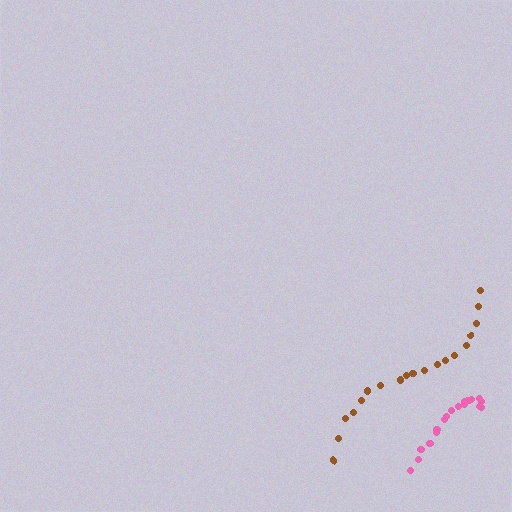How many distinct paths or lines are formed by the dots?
There are 2 distinct paths.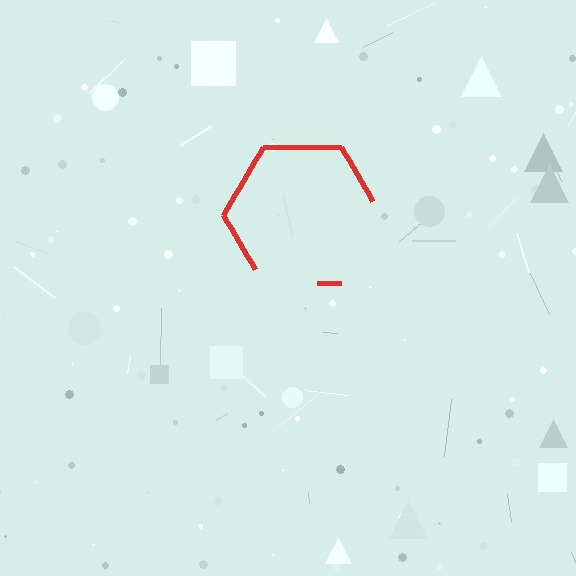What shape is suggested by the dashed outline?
The dashed outline suggests a hexagon.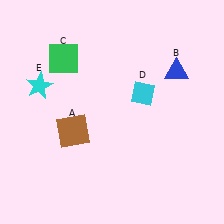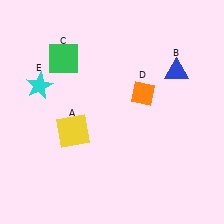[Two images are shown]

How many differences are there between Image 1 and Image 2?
There are 2 differences between the two images.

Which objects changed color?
A changed from brown to yellow. D changed from cyan to orange.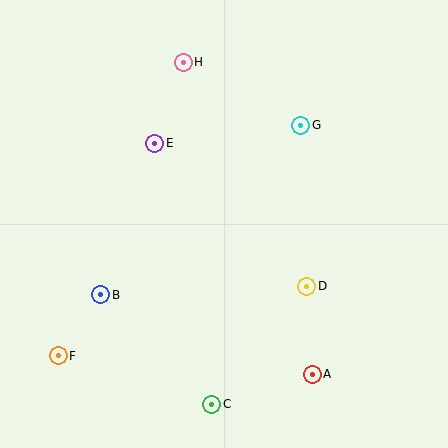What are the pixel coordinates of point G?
Point G is at (301, 125).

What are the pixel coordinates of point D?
Point D is at (307, 286).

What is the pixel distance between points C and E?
The distance between C and E is 267 pixels.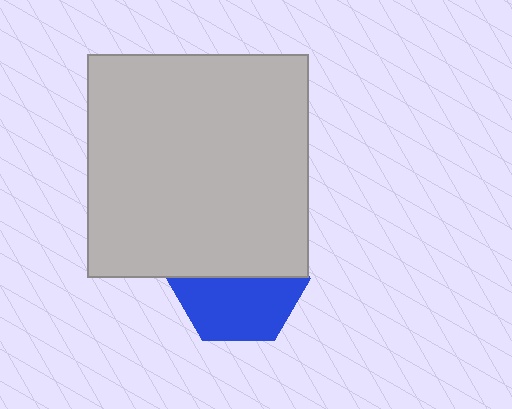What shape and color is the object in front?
The object in front is a light gray rectangle.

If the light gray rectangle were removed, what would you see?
You would see the complete blue hexagon.